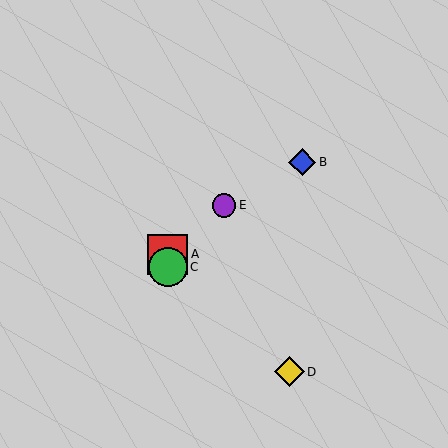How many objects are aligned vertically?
2 objects (A, C) are aligned vertically.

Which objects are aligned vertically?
Objects A, C are aligned vertically.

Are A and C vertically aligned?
Yes, both are at x≈168.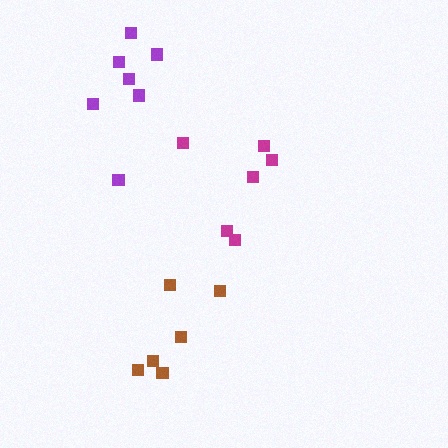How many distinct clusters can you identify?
There are 3 distinct clusters.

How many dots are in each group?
Group 1: 6 dots, Group 2: 7 dots, Group 3: 6 dots (19 total).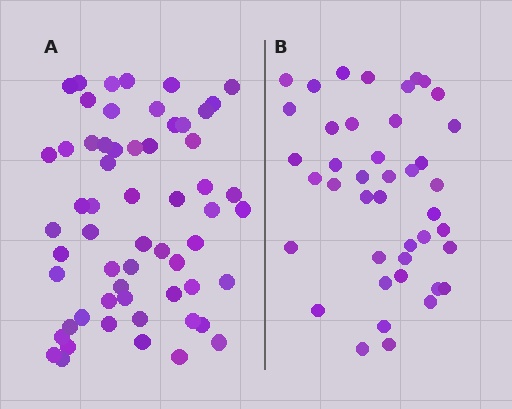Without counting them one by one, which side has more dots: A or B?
Region A (the left region) has more dots.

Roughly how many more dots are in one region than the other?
Region A has approximately 15 more dots than region B.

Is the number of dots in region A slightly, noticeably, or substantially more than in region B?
Region A has noticeably more, but not dramatically so. The ratio is roughly 1.4 to 1.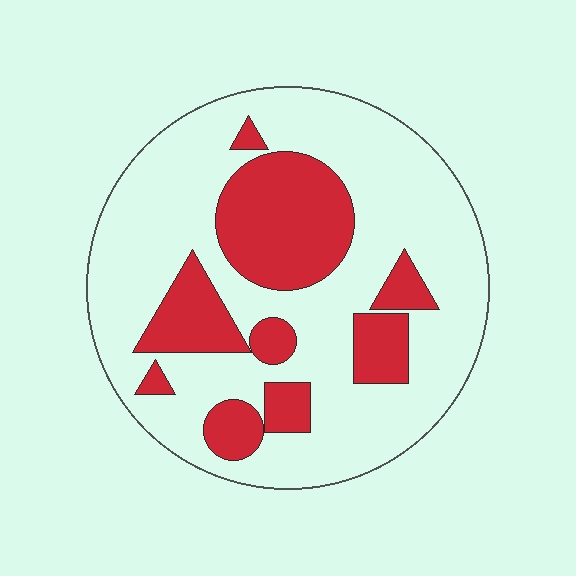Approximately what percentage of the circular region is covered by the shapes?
Approximately 30%.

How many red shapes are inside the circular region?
9.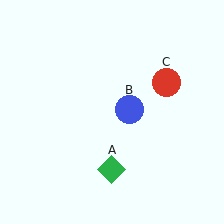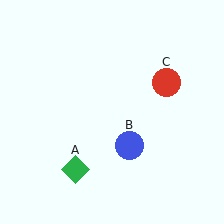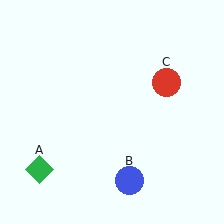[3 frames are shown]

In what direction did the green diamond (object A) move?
The green diamond (object A) moved left.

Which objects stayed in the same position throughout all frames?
Red circle (object C) remained stationary.